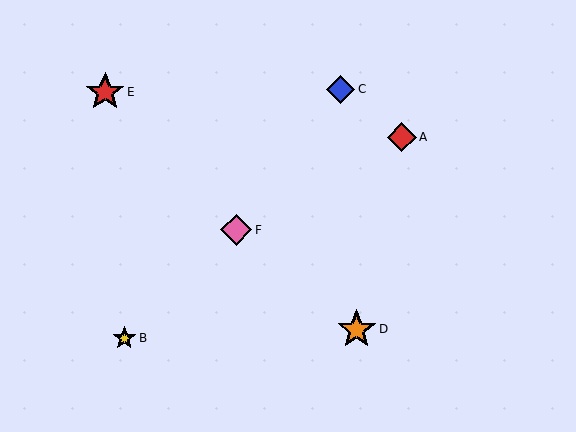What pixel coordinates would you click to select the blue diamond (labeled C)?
Click at (340, 89) to select the blue diamond C.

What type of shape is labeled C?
Shape C is a blue diamond.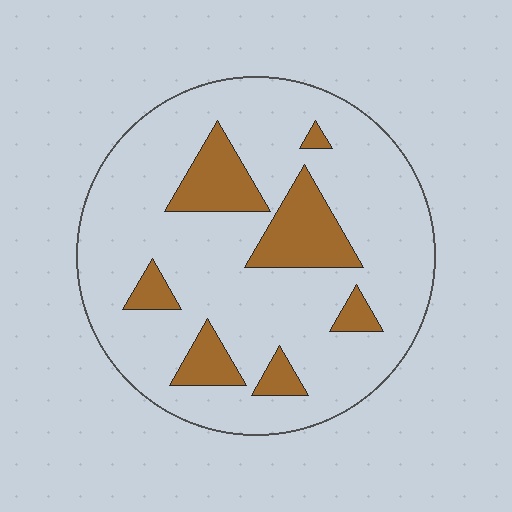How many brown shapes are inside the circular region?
7.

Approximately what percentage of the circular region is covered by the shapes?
Approximately 20%.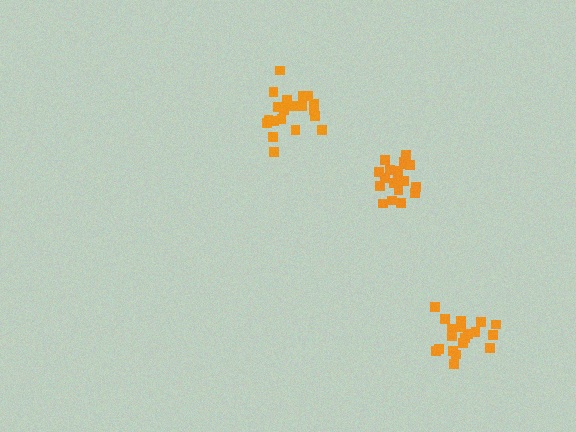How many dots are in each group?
Group 1: 20 dots, Group 2: 19 dots, Group 3: 19 dots (58 total).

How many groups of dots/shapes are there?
There are 3 groups.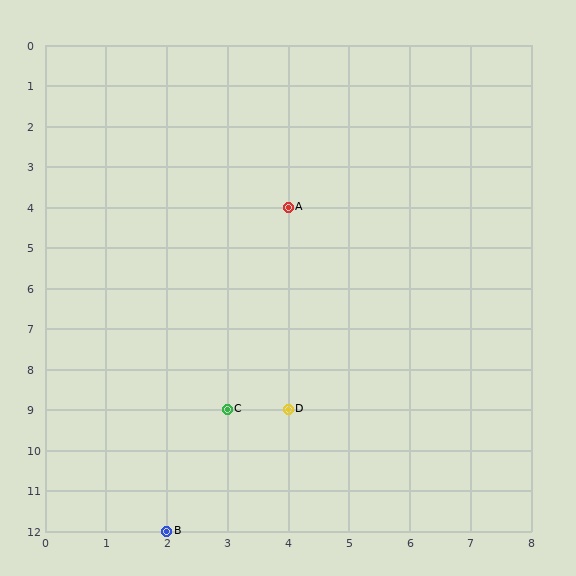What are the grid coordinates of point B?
Point B is at grid coordinates (2, 12).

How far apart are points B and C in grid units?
Points B and C are 1 column and 3 rows apart (about 3.2 grid units diagonally).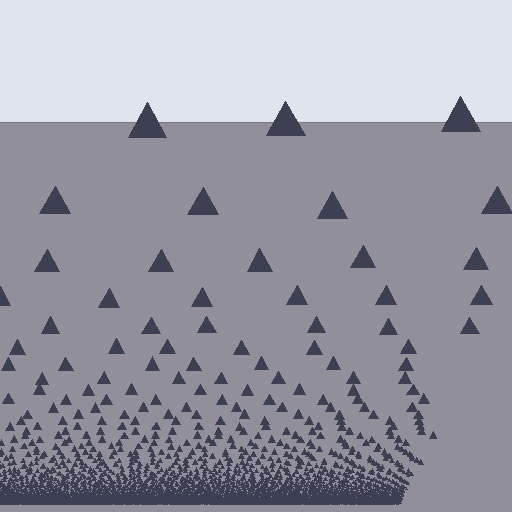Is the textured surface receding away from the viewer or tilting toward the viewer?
The surface appears to tilt toward the viewer. Texture elements get larger and sparser toward the top.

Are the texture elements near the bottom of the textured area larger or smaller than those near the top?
Smaller. The gradient is inverted — elements near the bottom are smaller and denser.